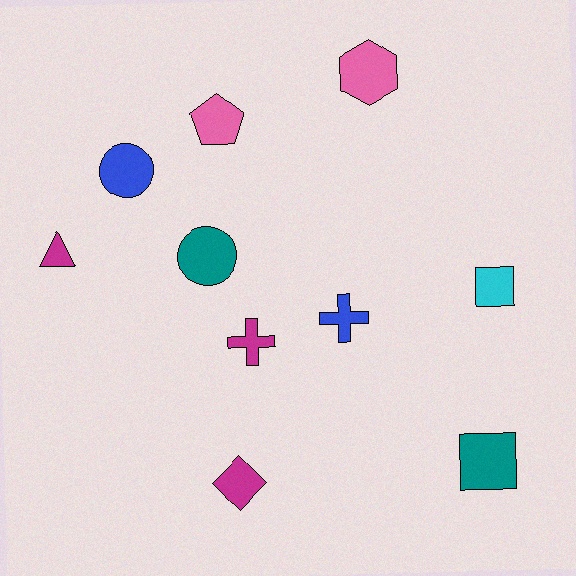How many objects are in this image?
There are 10 objects.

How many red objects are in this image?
There are no red objects.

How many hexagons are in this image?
There is 1 hexagon.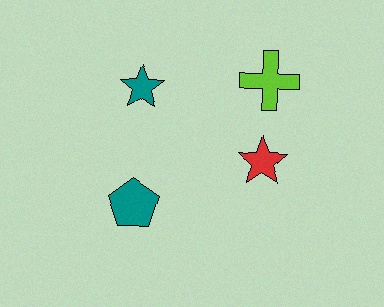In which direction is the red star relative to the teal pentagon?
The red star is to the right of the teal pentagon.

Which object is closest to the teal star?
The teal pentagon is closest to the teal star.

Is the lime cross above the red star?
Yes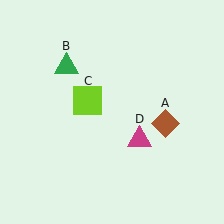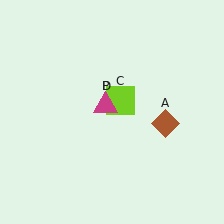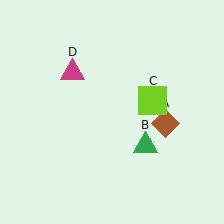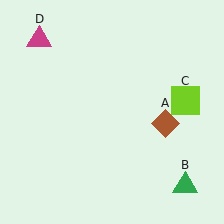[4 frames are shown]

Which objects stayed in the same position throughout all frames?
Brown diamond (object A) remained stationary.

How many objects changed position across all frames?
3 objects changed position: green triangle (object B), lime square (object C), magenta triangle (object D).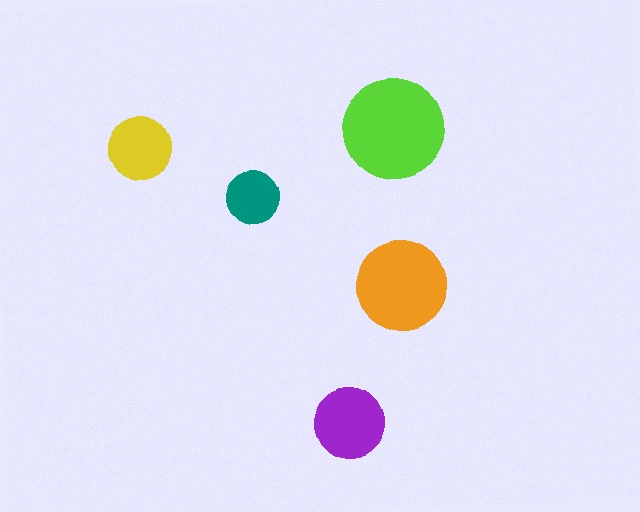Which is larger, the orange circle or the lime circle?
The lime one.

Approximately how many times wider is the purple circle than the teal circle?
About 1.5 times wider.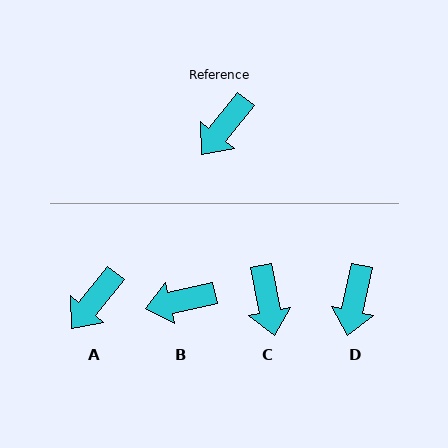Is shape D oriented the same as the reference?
No, it is off by about 27 degrees.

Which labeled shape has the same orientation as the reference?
A.